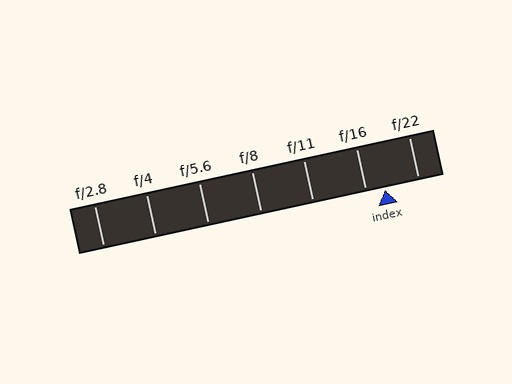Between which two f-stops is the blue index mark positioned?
The index mark is between f/16 and f/22.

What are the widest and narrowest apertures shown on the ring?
The widest aperture shown is f/2.8 and the narrowest is f/22.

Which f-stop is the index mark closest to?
The index mark is closest to f/16.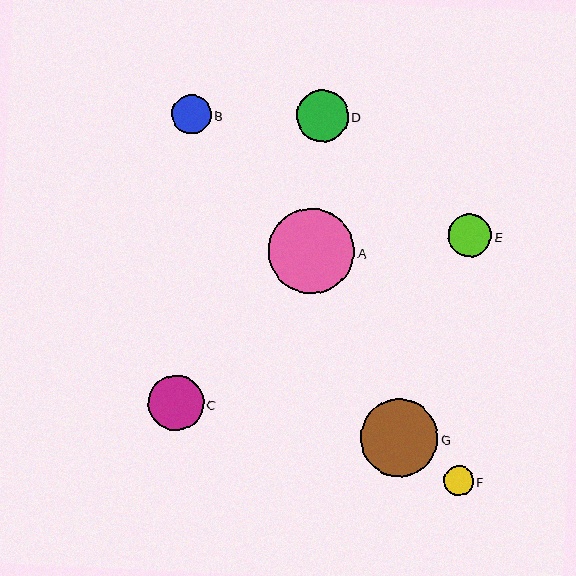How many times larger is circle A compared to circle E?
Circle A is approximately 2.0 times the size of circle E.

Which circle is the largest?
Circle A is the largest with a size of approximately 86 pixels.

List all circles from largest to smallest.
From largest to smallest: A, G, C, D, E, B, F.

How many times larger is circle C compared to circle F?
Circle C is approximately 1.9 times the size of circle F.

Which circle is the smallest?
Circle F is the smallest with a size of approximately 29 pixels.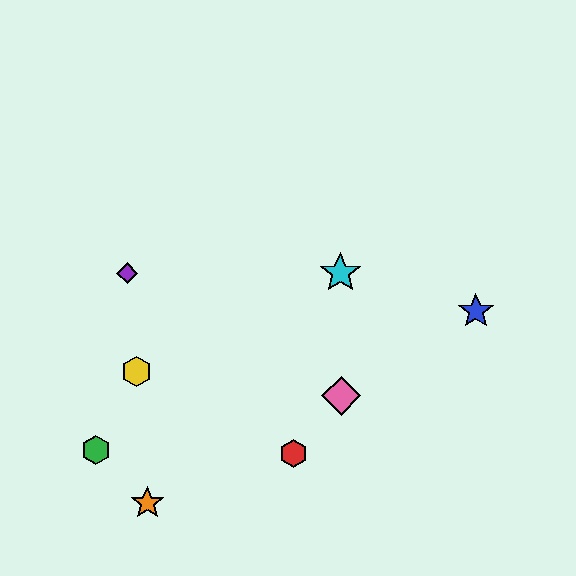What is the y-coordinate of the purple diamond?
The purple diamond is at y≈273.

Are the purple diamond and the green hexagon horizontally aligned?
No, the purple diamond is at y≈273 and the green hexagon is at y≈450.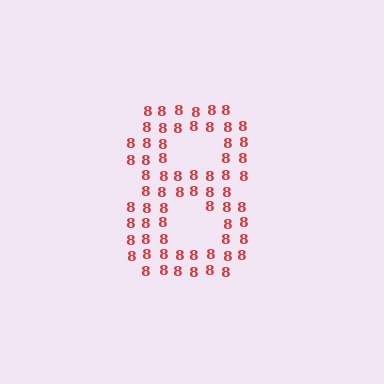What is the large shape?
The large shape is the digit 8.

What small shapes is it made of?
It is made of small digit 8's.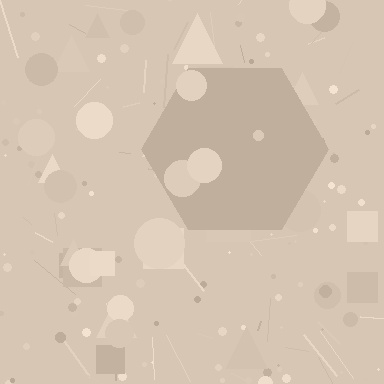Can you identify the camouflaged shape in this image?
The camouflaged shape is a hexagon.